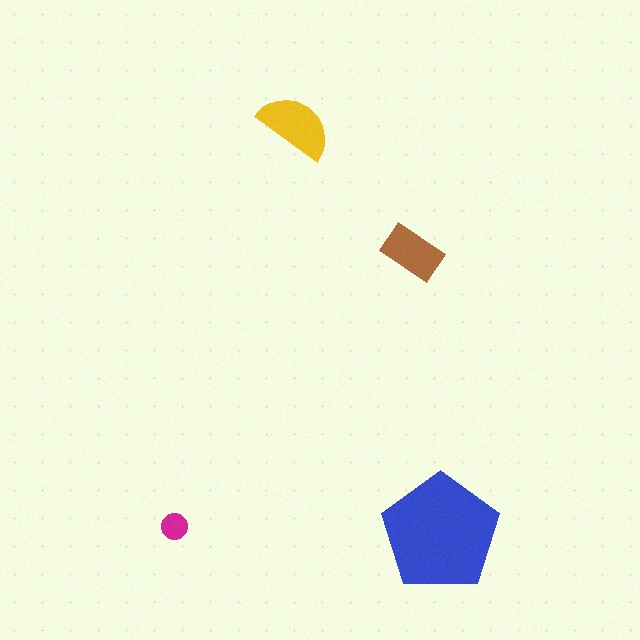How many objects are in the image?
There are 4 objects in the image.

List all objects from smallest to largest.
The magenta circle, the brown rectangle, the yellow semicircle, the blue pentagon.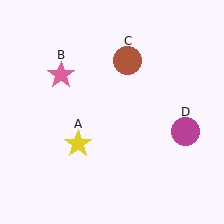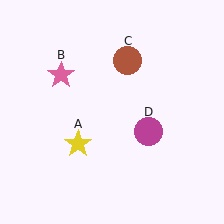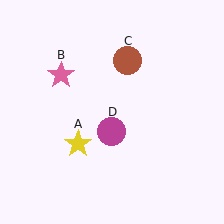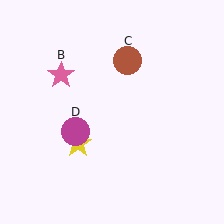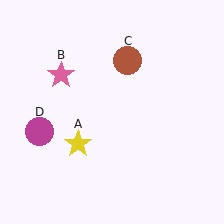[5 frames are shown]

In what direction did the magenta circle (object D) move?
The magenta circle (object D) moved left.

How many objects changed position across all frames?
1 object changed position: magenta circle (object D).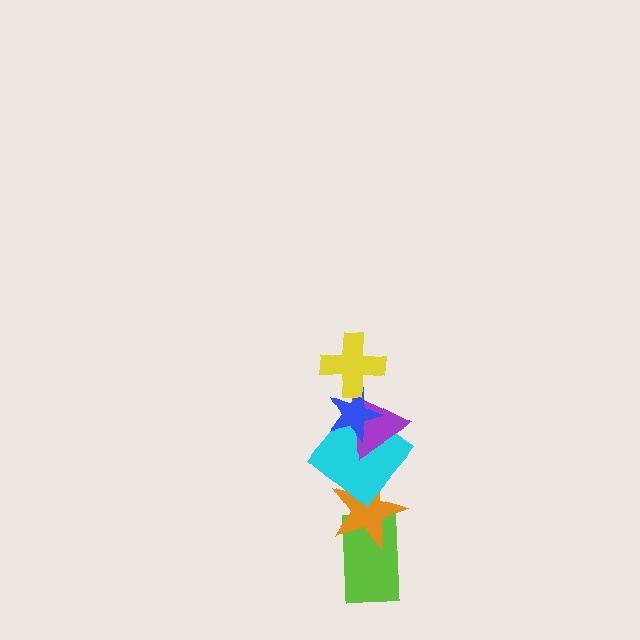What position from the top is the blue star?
The blue star is 2nd from the top.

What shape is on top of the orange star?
The cyan diamond is on top of the orange star.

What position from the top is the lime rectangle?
The lime rectangle is 6th from the top.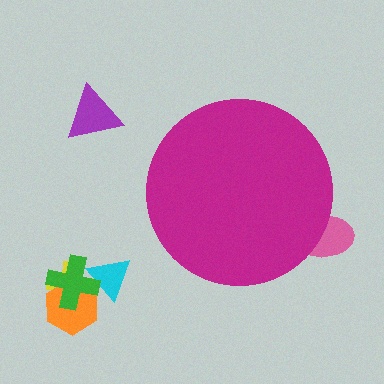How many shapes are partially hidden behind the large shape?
1 shape is partially hidden.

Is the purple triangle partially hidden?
No, the purple triangle is fully visible.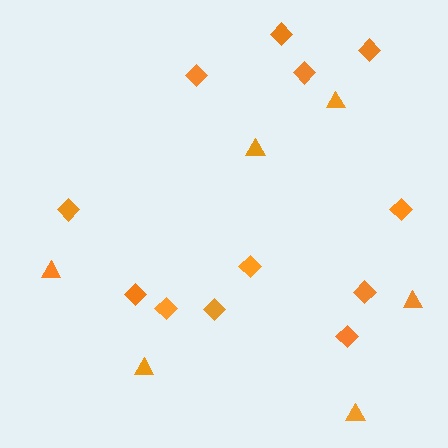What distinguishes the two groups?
There are 2 groups: one group of diamonds (12) and one group of triangles (6).